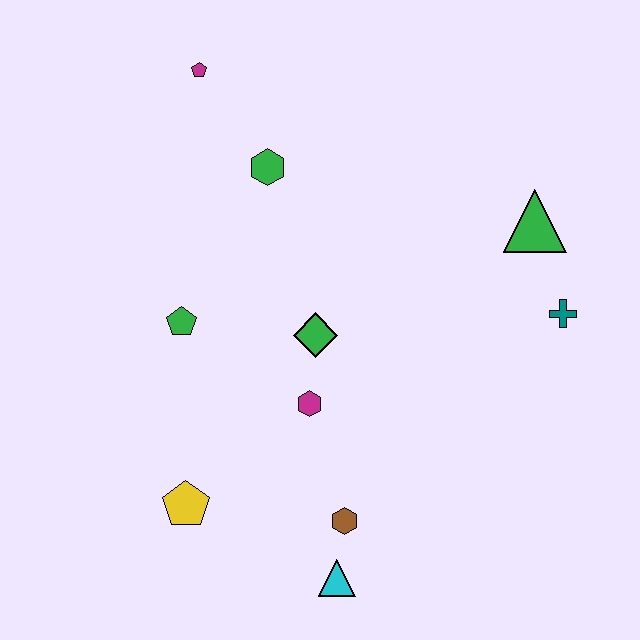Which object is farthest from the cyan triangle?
The magenta pentagon is farthest from the cyan triangle.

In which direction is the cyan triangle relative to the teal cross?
The cyan triangle is below the teal cross.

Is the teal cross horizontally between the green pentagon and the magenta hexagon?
No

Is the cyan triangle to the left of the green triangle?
Yes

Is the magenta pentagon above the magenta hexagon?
Yes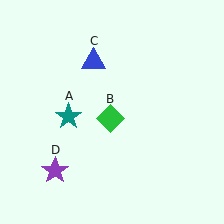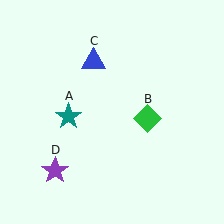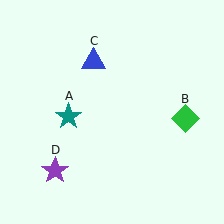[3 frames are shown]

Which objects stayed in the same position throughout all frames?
Teal star (object A) and blue triangle (object C) and purple star (object D) remained stationary.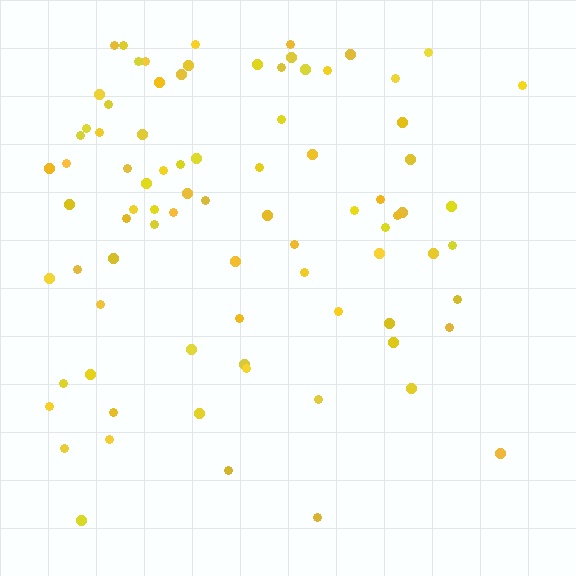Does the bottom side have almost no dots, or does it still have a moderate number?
Still a moderate number, just noticeably fewer than the top.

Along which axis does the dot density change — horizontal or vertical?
Vertical.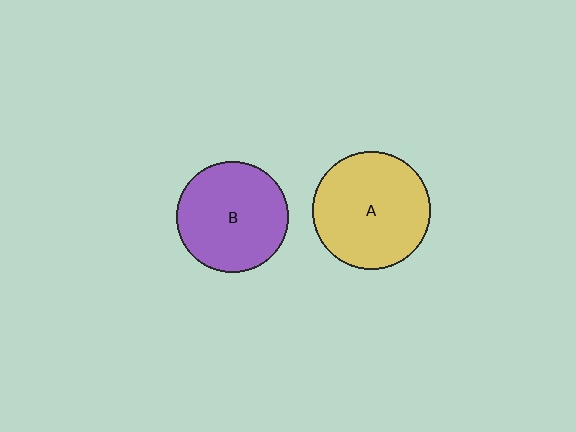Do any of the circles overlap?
No, none of the circles overlap.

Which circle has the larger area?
Circle A (yellow).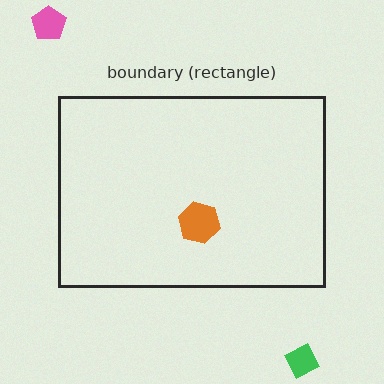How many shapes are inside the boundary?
1 inside, 2 outside.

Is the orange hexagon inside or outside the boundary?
Inside.